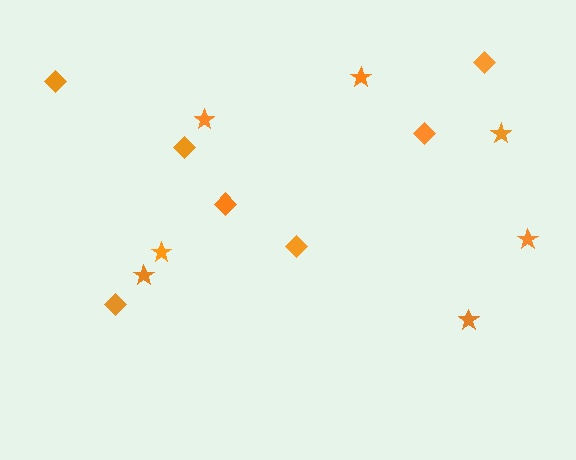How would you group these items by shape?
There are 2 groups: one group of stars (7) and one group of diamonds (7).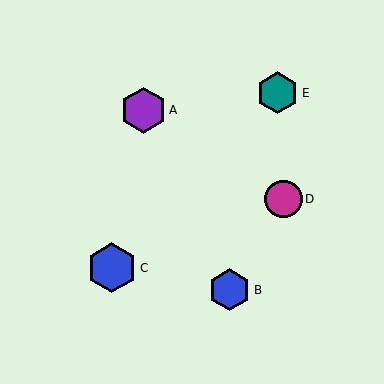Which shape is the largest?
The blue hexagon (labeled C) is the largest.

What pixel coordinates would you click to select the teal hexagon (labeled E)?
Click at (278, 93) to select the teal hexagon E.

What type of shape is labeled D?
Shape D is a magenta circle.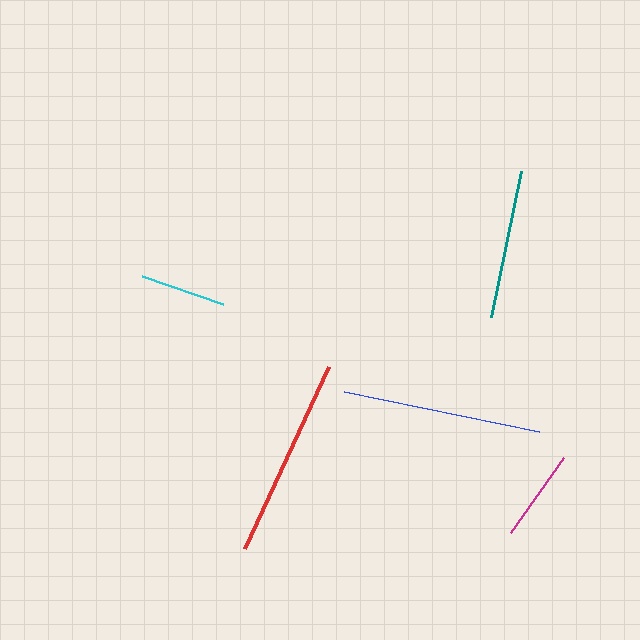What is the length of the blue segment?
The blue segment is approximately 198 pixels long.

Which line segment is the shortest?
The cyan line is the shortest at approximately 85 pixels.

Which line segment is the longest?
The red line is the longest at approximately 201 pixels.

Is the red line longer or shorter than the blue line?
The red line is longer than the blue line.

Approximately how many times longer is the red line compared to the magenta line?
The red line is approximately 2.2 times the length of the magenta line.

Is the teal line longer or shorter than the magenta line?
The teal line is longer than the magenta line.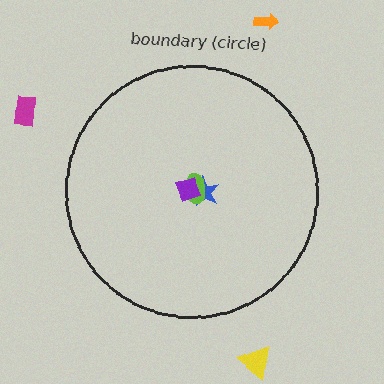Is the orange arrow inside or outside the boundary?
Outside.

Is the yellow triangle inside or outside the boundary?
Outside.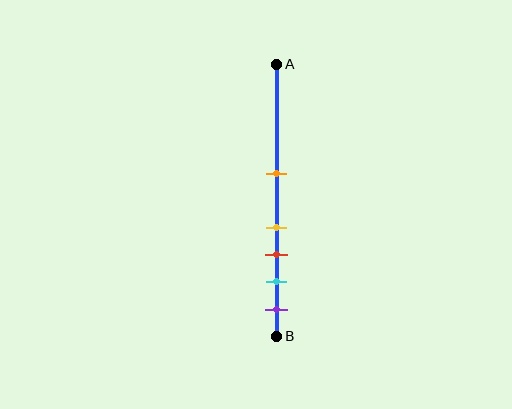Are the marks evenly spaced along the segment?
No, the marks are not evenly spaced.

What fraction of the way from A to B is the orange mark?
The orange mark is approximately 40% (0.4) of the way from A to B.